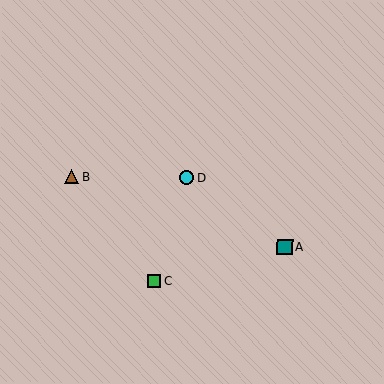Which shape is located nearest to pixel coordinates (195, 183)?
The cyan circle (labeled D) at (187, 178) is nearest to that location.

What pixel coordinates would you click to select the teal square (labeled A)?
Click at (285, 247) to select the teal square A.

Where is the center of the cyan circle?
The center of the cyan circle is at (187, 178).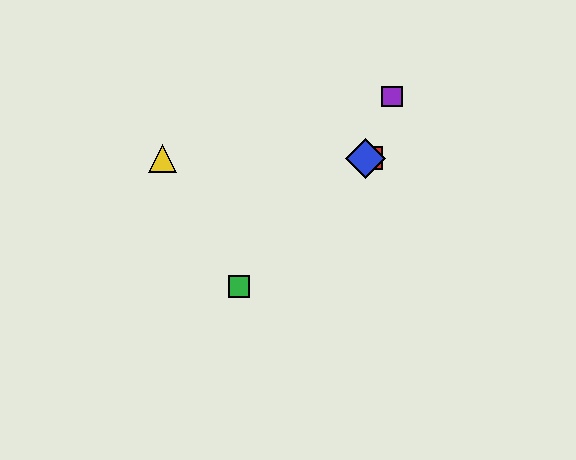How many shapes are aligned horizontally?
3 shapes (the red square, the blue diamond, the yellow triangle) are aligned horizontally.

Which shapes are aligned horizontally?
The red square, the blue diamond, the yellow triangle are aligned horizontally.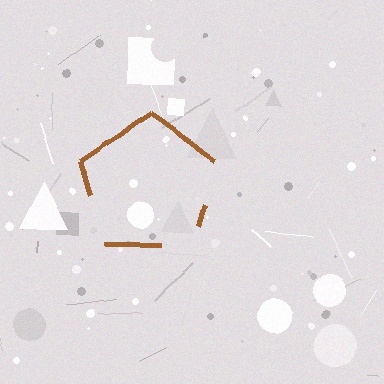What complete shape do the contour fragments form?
The contour fragments form a pentagon.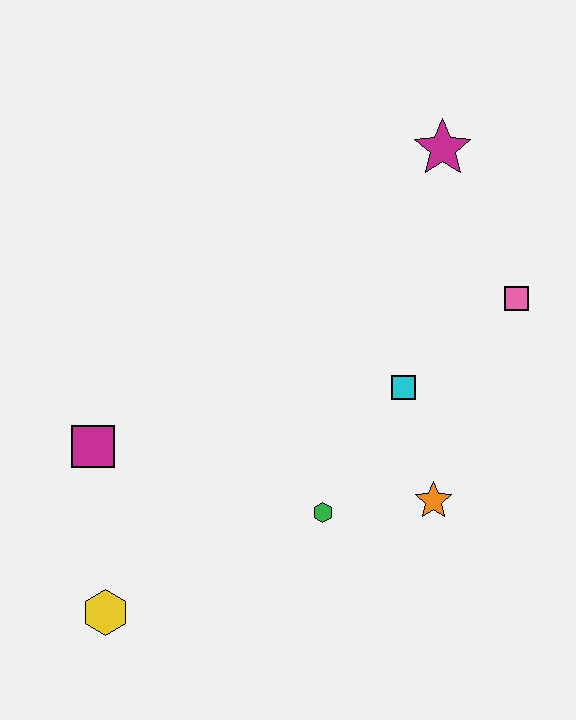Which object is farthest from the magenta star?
The yellow hexagon is farthest from the magenta star.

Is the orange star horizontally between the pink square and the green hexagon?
Yes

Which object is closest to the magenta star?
The pink square is closest to the magenta star.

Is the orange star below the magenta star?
Yes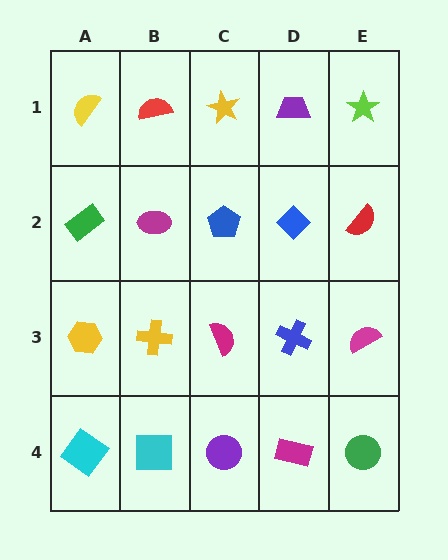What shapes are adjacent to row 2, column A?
A yellow semicircle (row 1, column A), a yellow hexagon (row 3, column A), a magenta ellipse (row 2, column B).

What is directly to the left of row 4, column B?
A cyan diamond.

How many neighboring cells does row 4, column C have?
3.